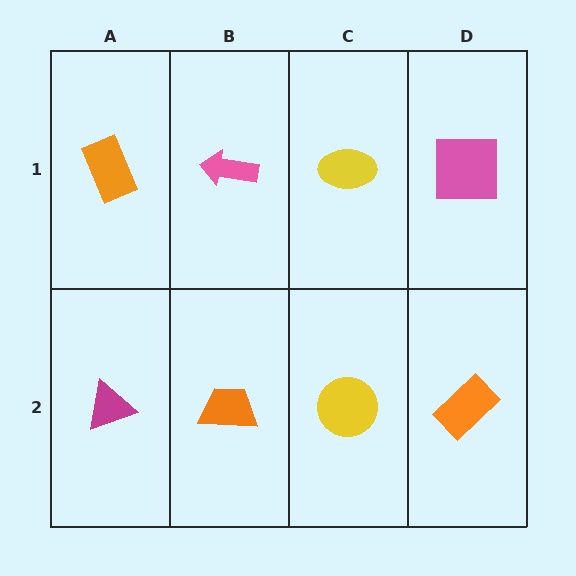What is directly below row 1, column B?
An orange trapezoid.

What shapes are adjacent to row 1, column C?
A yellow circle (row 2, column C), a pink arrow (row 1, column B), a pink square (row 1, column D).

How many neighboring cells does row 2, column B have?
3.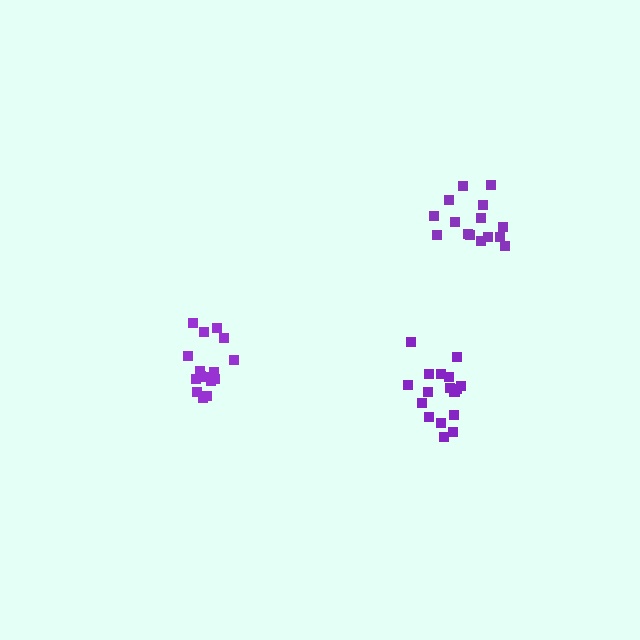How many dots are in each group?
Group 1: 15 dots, Group 2: 16 dots, Group 3: 18 dots (49 total).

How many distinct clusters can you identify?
There are 3 distinct clusters.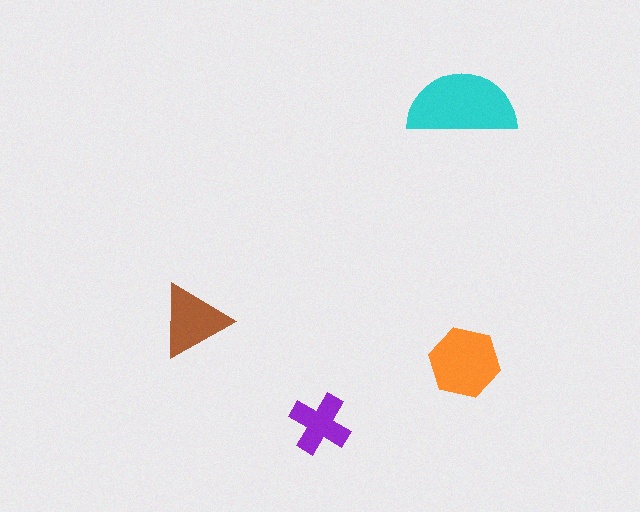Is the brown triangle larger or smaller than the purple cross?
Larger.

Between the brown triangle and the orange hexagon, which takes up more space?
The orange hexagon.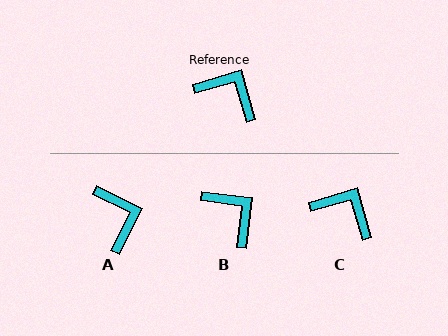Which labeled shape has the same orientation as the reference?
C.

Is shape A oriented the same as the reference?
No, it is off by about 44 degrees.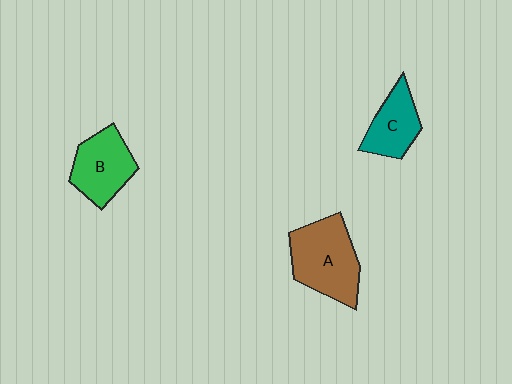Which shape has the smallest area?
Shape C (teal).